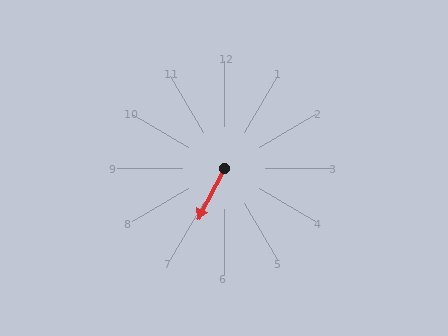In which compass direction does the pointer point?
Southwest.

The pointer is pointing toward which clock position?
Roughly 7 o'clock.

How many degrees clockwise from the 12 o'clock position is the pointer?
Approximately 208 degrees.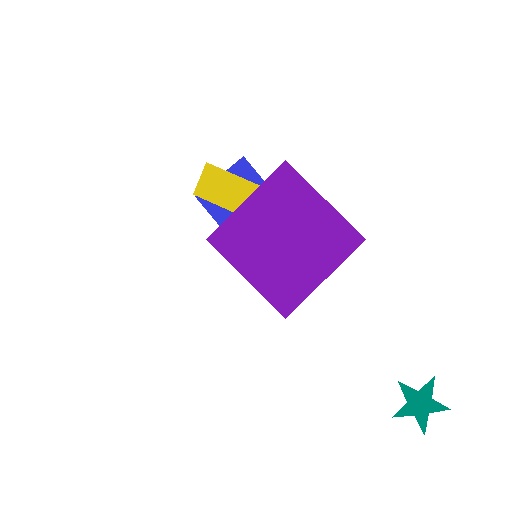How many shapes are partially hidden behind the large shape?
2 shapes are partially hidden.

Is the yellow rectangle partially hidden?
Yes, the yellow rectangle is partially hidden behind the purple diamond.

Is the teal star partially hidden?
No, the teal star is fully visible.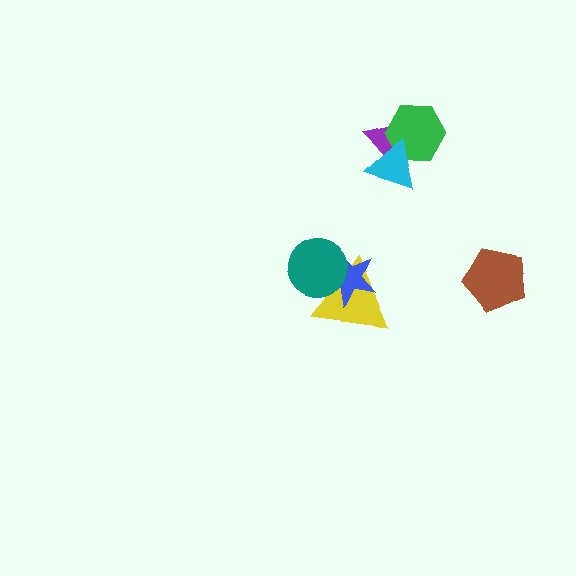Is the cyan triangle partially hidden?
No, no other shape covers it.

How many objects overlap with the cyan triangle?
2 objects overlap with the cyan triangle.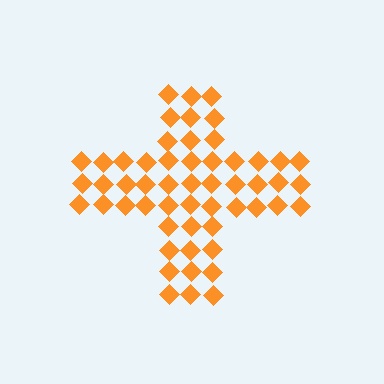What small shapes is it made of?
It is made of small diamonds.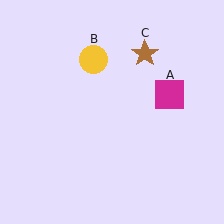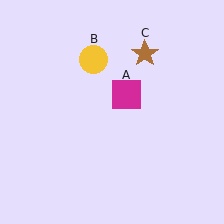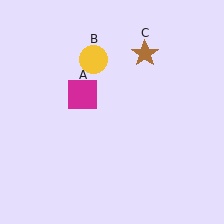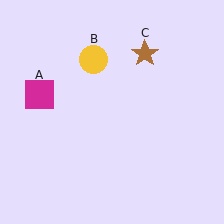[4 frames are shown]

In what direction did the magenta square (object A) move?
The magenta square (object A) moved left.